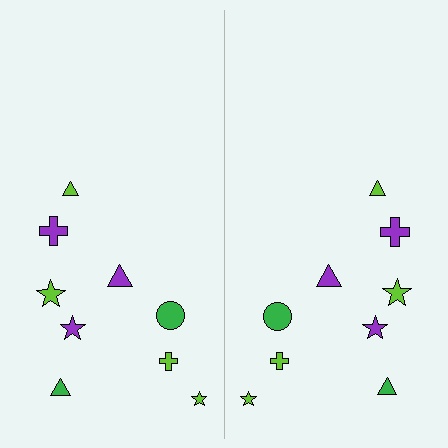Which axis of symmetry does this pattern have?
The pattern has a vertical axis of symmetry running through the center of the image.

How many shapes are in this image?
There are 18 shapes in this image.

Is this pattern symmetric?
Yes, this pattern has bilateral (reflection) symmetry.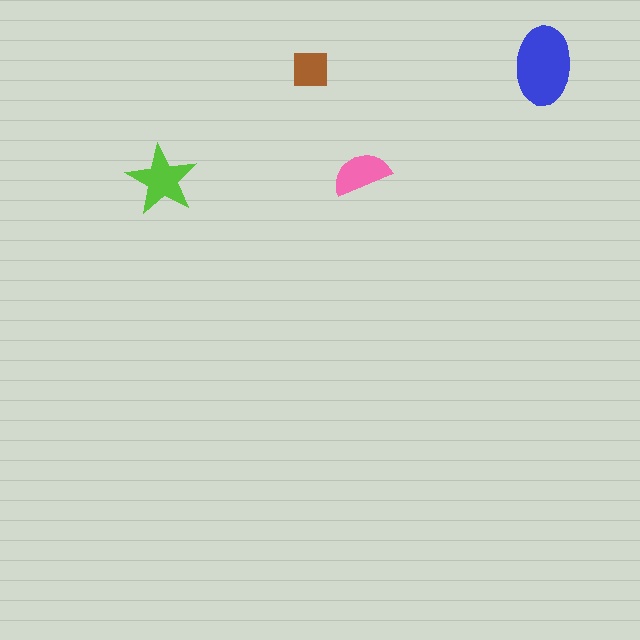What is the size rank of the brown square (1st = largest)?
4th.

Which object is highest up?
The blue ellipse is topmost.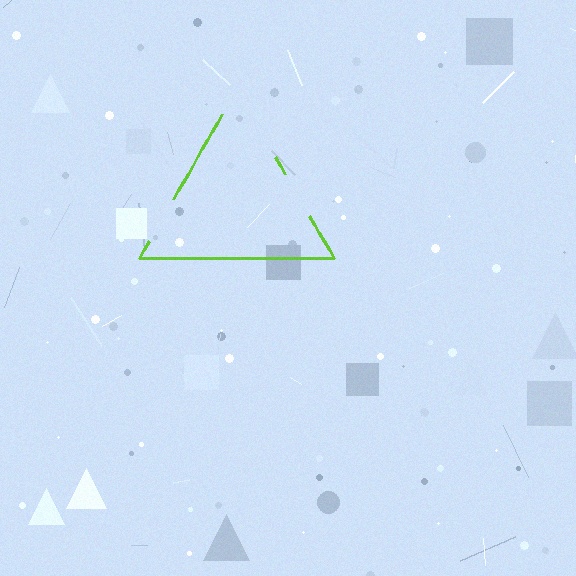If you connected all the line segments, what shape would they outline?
They would outline a triangle.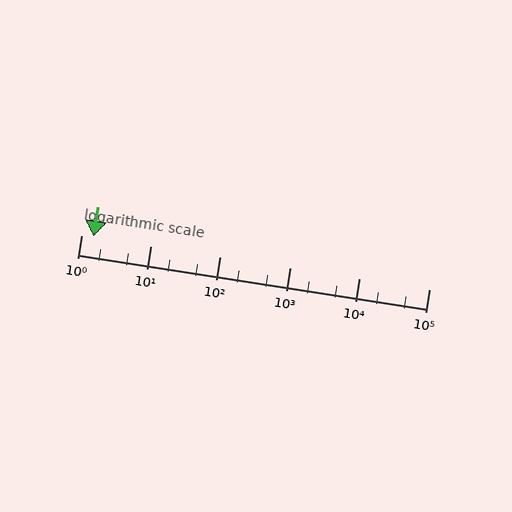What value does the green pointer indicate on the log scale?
The pointer indicates approximately 1.5.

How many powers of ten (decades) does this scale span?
The scale spans 5 decades, from 1 to 100000.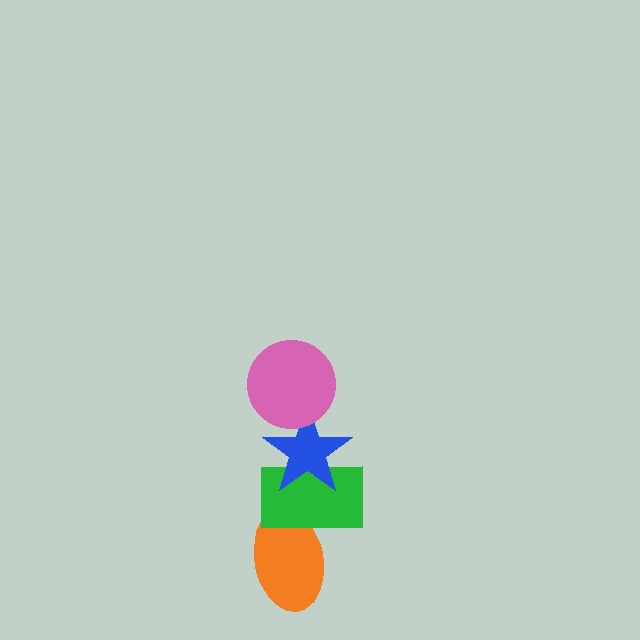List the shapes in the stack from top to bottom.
From top to bottom: the pink circle, the blue star, the green rectangle, the orange ellipse.